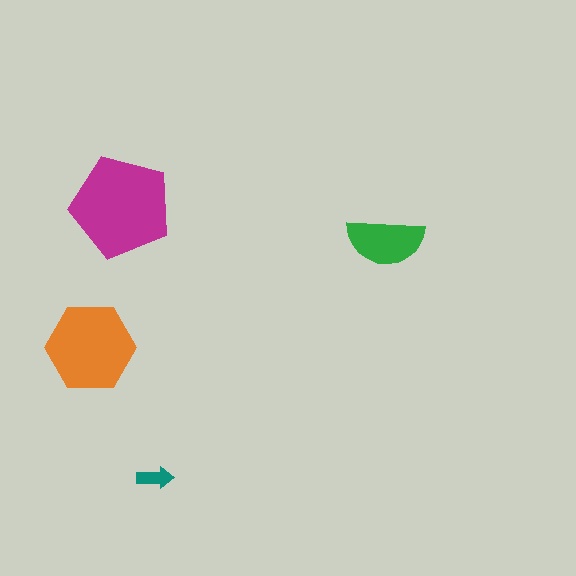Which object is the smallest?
The teal arrow.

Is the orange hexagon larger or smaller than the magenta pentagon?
Smaller.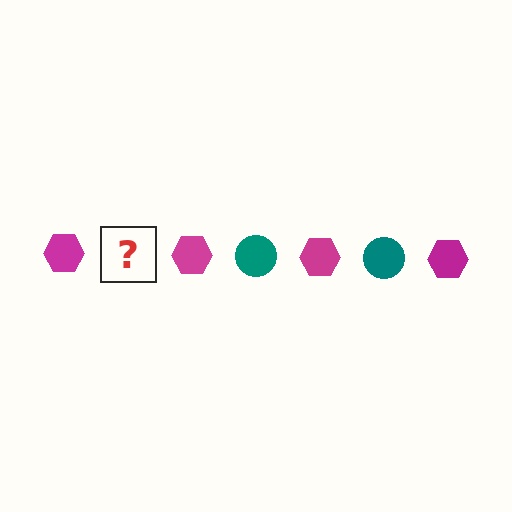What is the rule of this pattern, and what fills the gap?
The rule is that the pattern alternates between magenta hexagon and teal circle. The gap should be filled with a teal circle.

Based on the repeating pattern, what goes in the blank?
The blank should be a teal circle.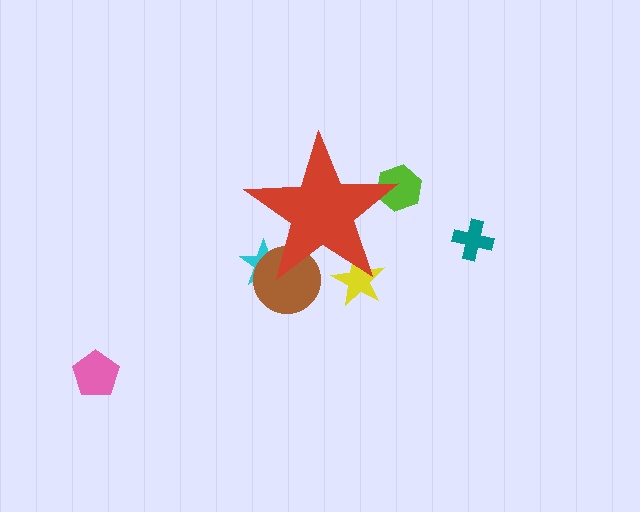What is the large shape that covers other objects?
A red star.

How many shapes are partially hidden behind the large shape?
4 shapes are partially hidden.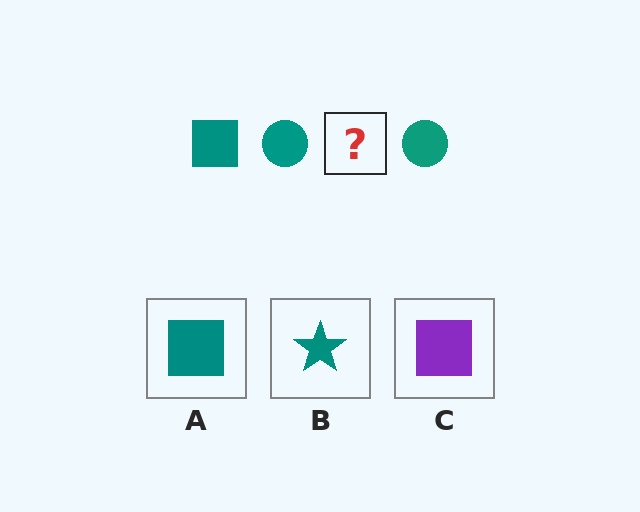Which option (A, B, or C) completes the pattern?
A.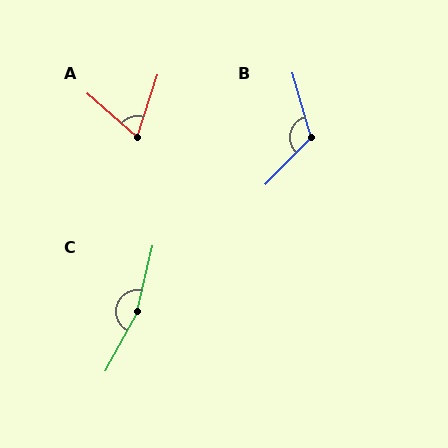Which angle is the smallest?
A, at approximately 68 degrees.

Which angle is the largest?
C, at approximately 164 degrees.